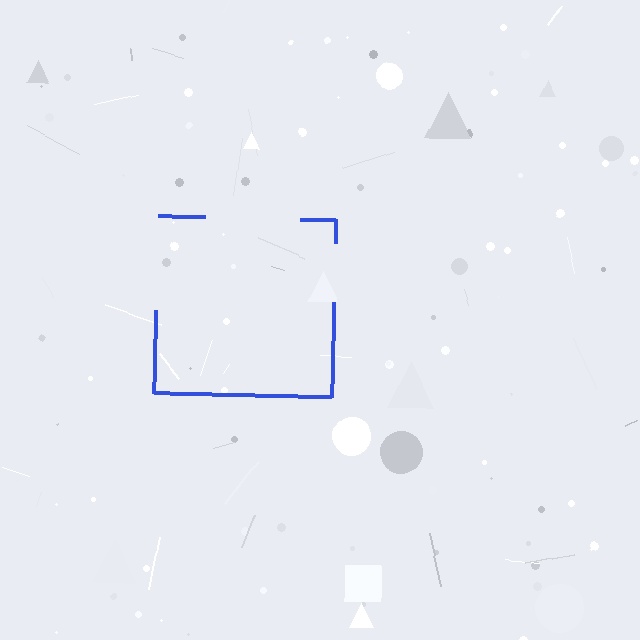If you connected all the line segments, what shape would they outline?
They would outline a square.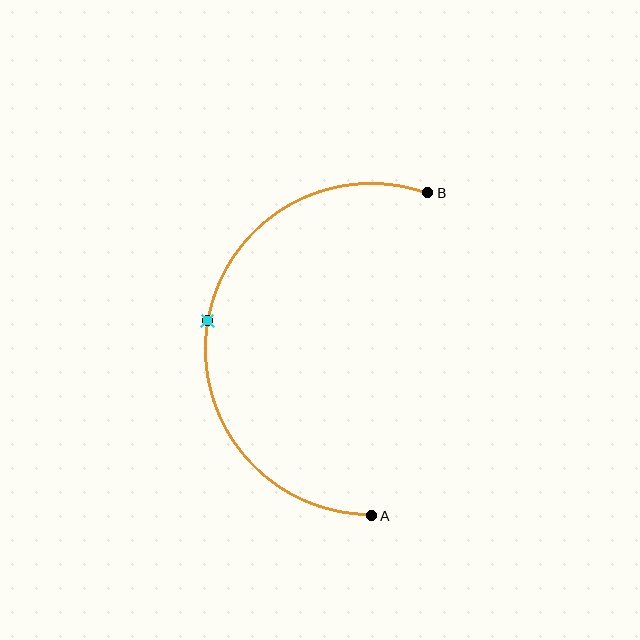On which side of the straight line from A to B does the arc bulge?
The arc bulges to the left of the straight line connecting A and B.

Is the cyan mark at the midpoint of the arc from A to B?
Yes. The cyan mark lies on the arc at equal arc-length from both A and B — it is the arc midpoint.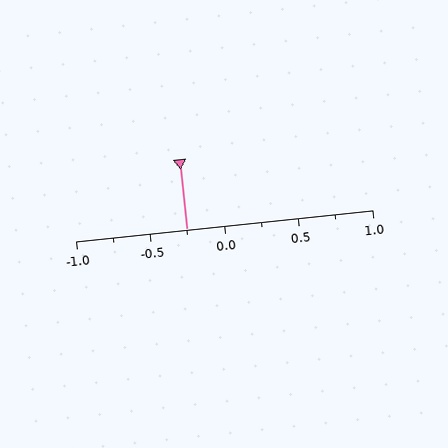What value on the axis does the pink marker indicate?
The marker indicates approximately -0.25.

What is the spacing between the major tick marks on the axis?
The major ticks are spaced 0.5 apart.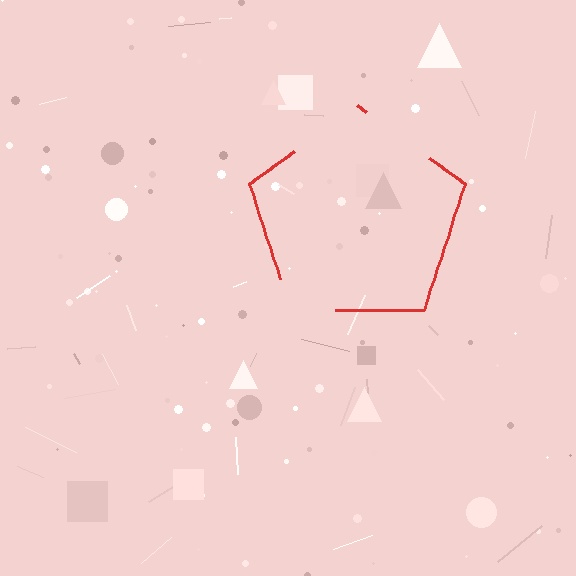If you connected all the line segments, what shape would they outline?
They would outline a pentagon.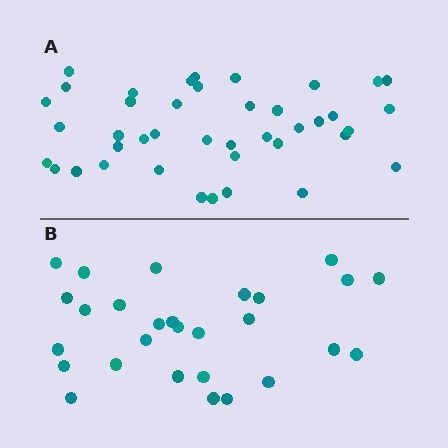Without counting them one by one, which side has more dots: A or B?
Region A (the top region) has more dots.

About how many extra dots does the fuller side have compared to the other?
Region A has approximately 15 more dots than region B.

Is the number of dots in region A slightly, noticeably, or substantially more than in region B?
Region A has substantially more. The ratio is roughly 1.5 to 1.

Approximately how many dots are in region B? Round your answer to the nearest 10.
About 30 dots. (The exact count is 28, which rounds to 30.)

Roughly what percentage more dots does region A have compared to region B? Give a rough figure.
About 45% more.